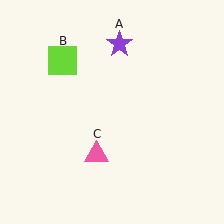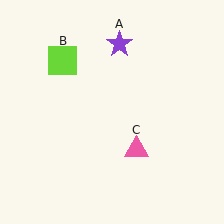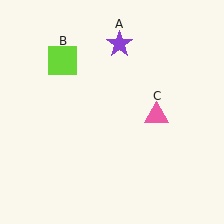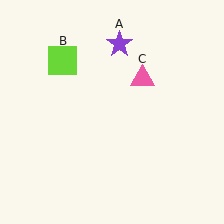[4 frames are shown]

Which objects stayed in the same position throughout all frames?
Purple star (object A) and lime square (object B) remained stationary.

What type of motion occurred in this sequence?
The pink triangle (object C) rotated counterclockwise around the center of the scene.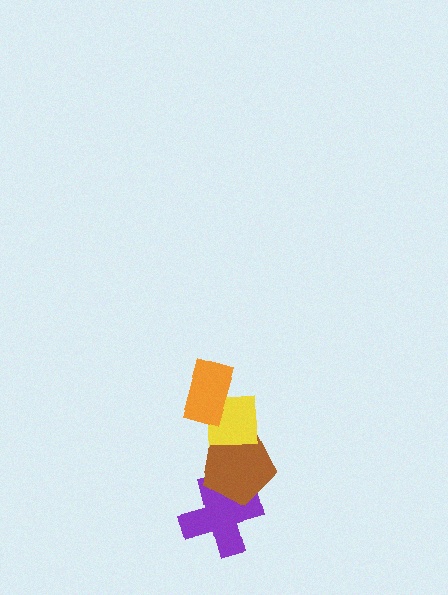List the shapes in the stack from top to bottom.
From top to bottom: the orange rectangle, the yellow square, the brown pentagon, the purple cross.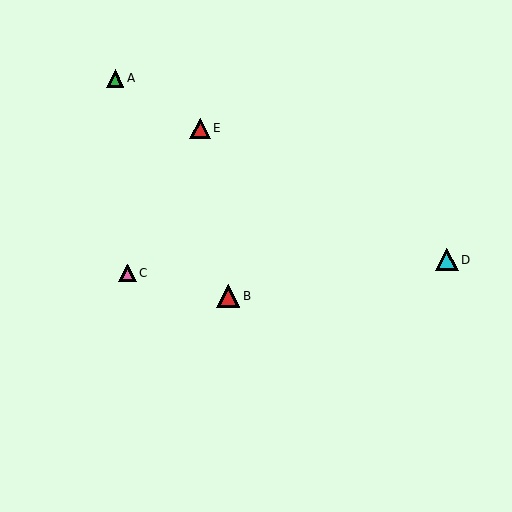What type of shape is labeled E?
Shape E is a red triangle.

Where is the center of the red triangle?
The center of the red triangle is at (200, 128).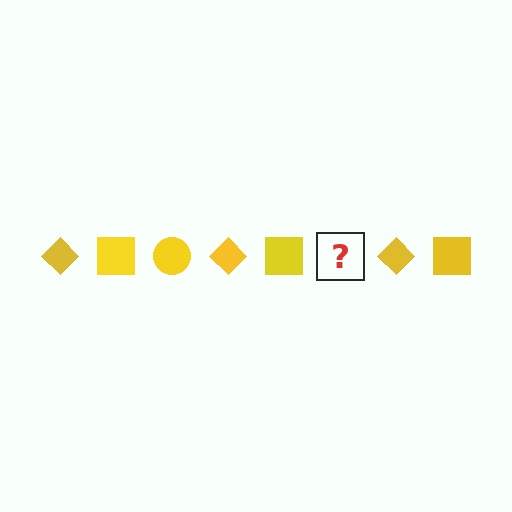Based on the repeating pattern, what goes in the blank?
The blank should be a yellow circle.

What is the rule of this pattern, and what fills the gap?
The rule is that the pattern cycles through diamond, square, circle shapes in yellow. The gap should be filled with a yellow circle.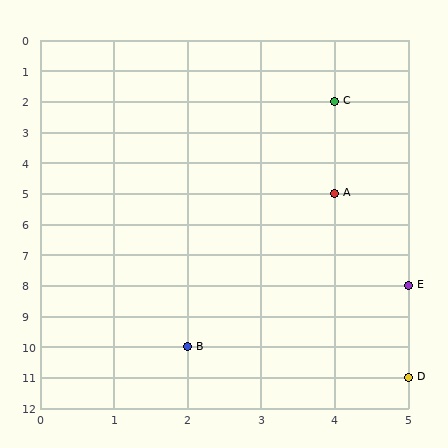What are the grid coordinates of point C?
Point C is at grid coordinates (4, 2).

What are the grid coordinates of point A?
Point A is at grid coordinates (4, 5).